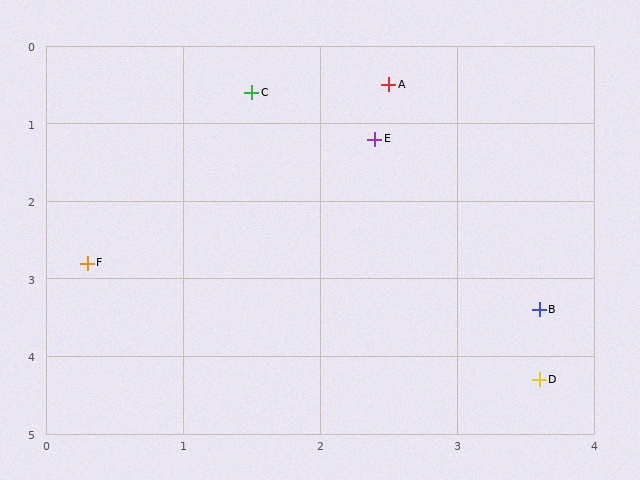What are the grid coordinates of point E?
Point E is at approximately (2.4, 1.2).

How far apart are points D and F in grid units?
Points D and F are about 3.6 grid units apart.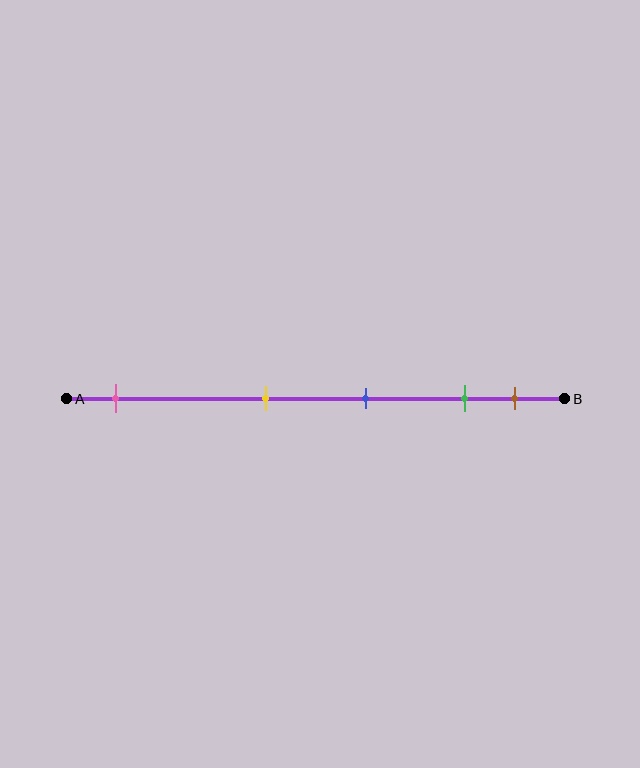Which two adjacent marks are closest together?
The green and brown marks are the closest adjacent pair.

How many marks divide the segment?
There are 5 marks dividing the segment.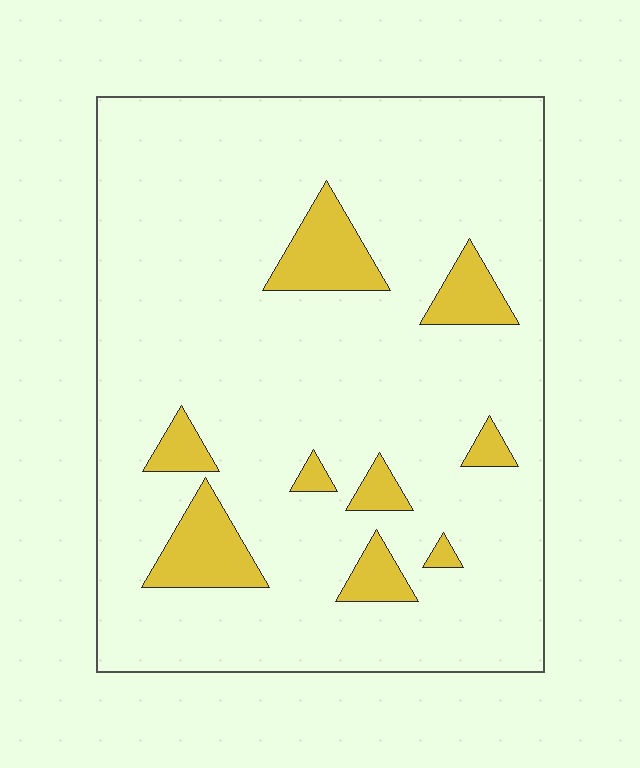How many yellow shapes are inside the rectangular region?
9.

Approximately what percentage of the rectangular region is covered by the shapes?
Approximately 10%.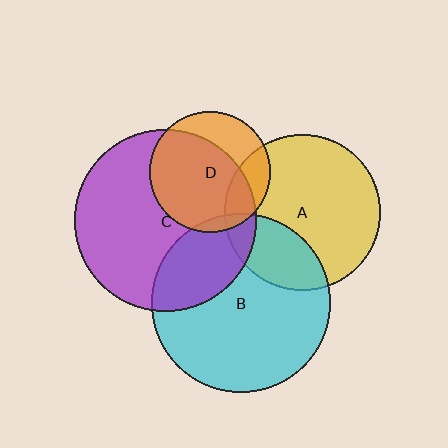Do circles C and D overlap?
Yes.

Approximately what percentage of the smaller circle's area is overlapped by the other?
Approximately 70%.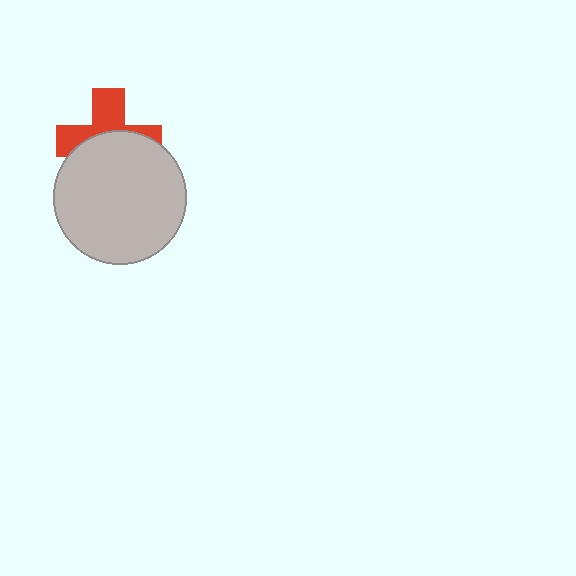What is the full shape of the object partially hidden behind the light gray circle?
The partially hidden object is a red cross.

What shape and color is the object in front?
The object in front is a light gray circle.